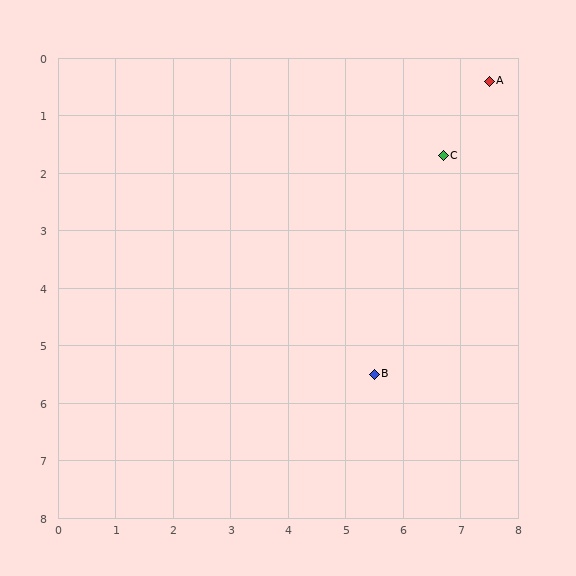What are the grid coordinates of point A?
Point A is at approximately (7.5, 0.4).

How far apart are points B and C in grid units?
Points B and C are about 4.0 grid units apart.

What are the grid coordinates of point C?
Point C is at approximately (6.7, 1.7).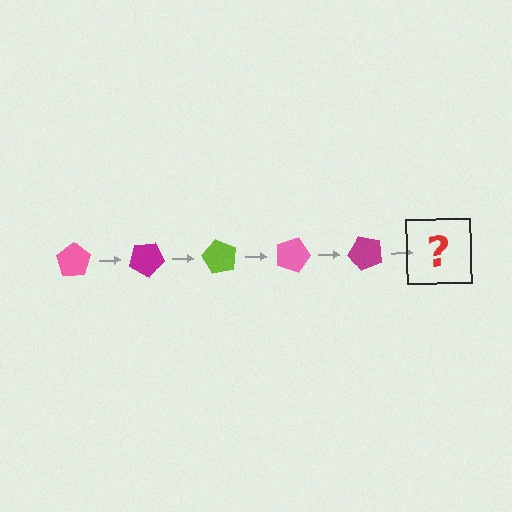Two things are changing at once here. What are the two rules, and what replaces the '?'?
The two rules are that it rotates 30 degrees each step and the color cycles through pink, magenta, and lime. The '?' should be a lime pentagon, rotated 150 degrees from the start.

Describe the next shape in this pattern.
It should be a lime pentagon, rotated 150 degrees from the start.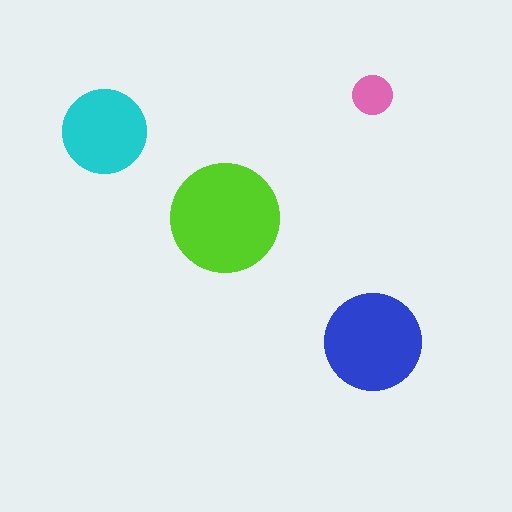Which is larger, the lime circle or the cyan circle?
The lime one.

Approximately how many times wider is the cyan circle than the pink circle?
About 2 times wider.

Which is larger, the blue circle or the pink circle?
The blue one.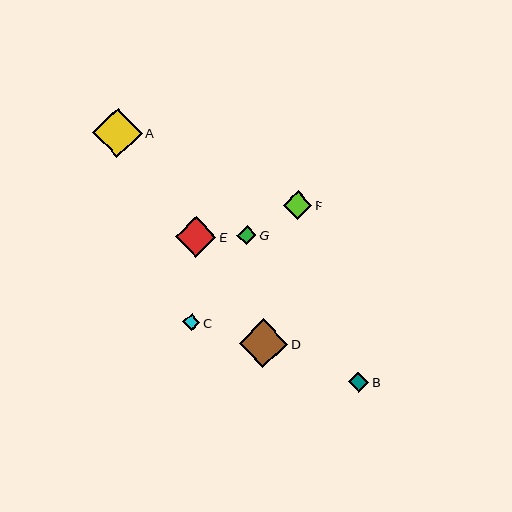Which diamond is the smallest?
Diamond C is the smallest with a size of approximately 17 pixels.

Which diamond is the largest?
Diamond A is the largest with a size of approximately 49 pixels.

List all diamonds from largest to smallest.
From largest to smallest: A, D, E, F, B, G, C.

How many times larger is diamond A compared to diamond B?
Diamond A is approximately 2.4 times the size of diamond B.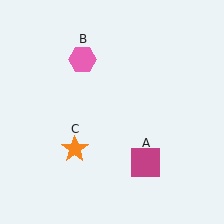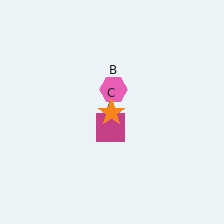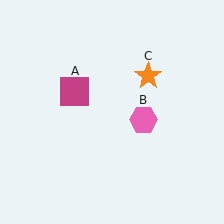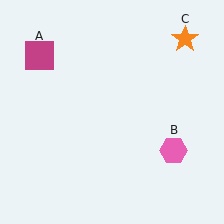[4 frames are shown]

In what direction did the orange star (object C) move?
The orange star (object C) moved up and to the right.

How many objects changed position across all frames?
3 objects changed position: magenta square (object A), pink hexagon (object B), orange star (object C).